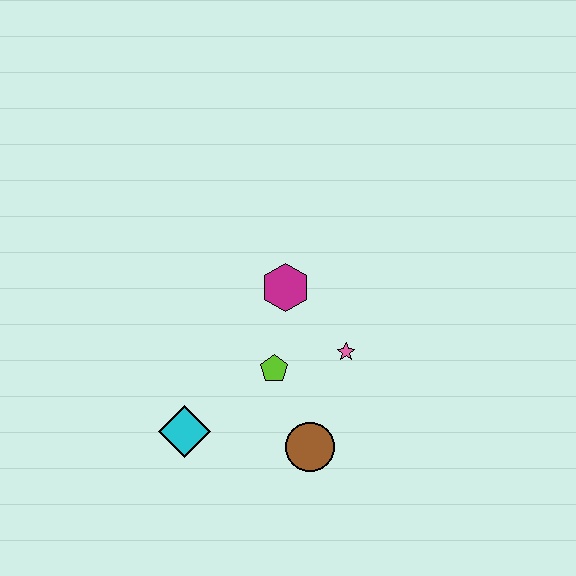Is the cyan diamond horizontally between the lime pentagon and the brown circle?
No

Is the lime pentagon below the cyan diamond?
No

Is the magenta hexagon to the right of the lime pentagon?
Yes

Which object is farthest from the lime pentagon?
The cyan diamond is farthest from the lime pentagon.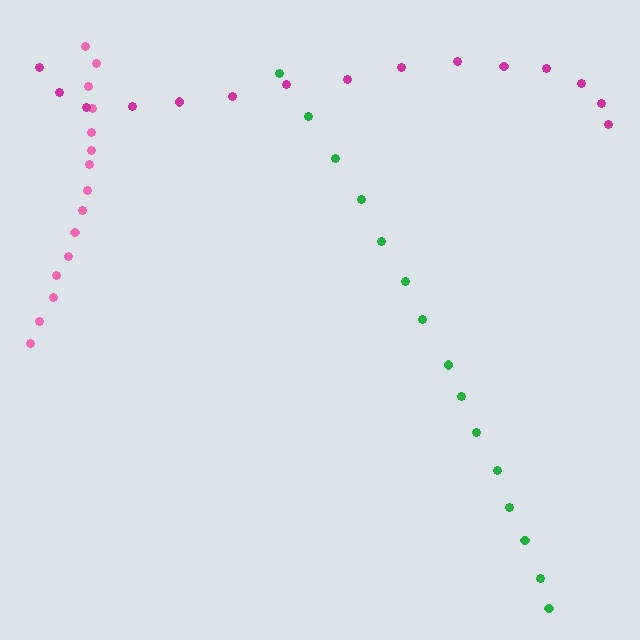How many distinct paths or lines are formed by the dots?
There are 3 distinct paths.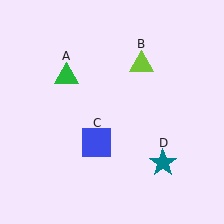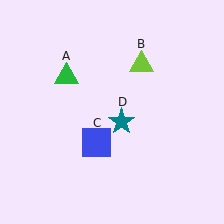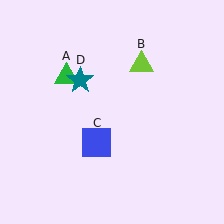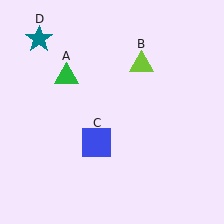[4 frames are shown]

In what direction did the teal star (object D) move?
The teal star (object D) moved up and to the left.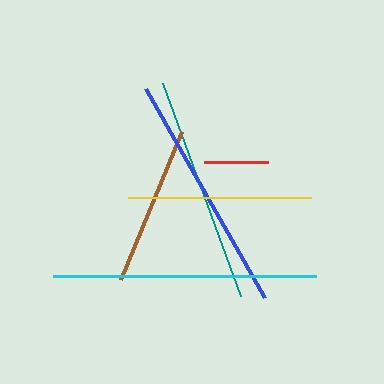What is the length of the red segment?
The red segment is approximately 63 pixels long.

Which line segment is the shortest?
The red line is the shortest at approximately 63 pixels.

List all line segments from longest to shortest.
From longest to shortest: cyan, blue, teal, yellow, brown, red.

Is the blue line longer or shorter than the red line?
The blue line is longer than the red line.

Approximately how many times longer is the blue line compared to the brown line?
The blue line is approximately 1.5 times the length of the brown line.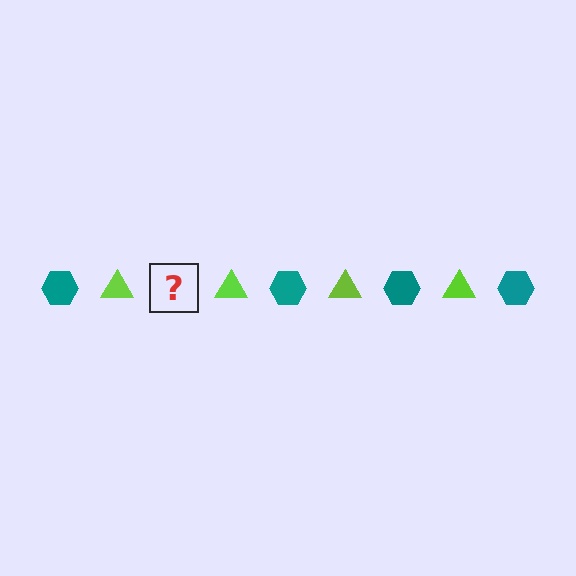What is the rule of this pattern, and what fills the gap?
The rule is that the pattern alternates between teal hexagon and lime triangle. The gap should be filled with a teal hexagon.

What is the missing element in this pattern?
The missing element is a teal hexagon.